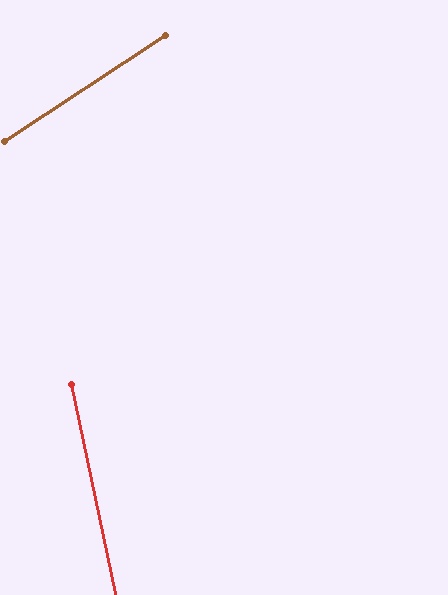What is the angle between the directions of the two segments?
Approximately 69 degrees.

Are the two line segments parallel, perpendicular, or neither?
Neither parallel nor perpendicular — they differ by about 69°.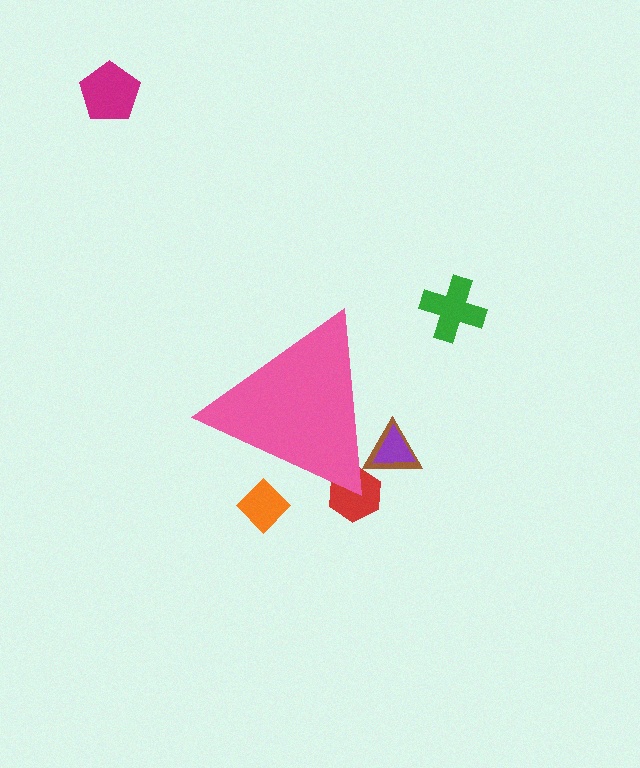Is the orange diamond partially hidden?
Yes, the orange diamond is partially hidden behind the pink triangle.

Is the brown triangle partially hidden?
Yes, the brown triangle is partially hidden behind the pink triangle.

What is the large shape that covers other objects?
A pink triangle.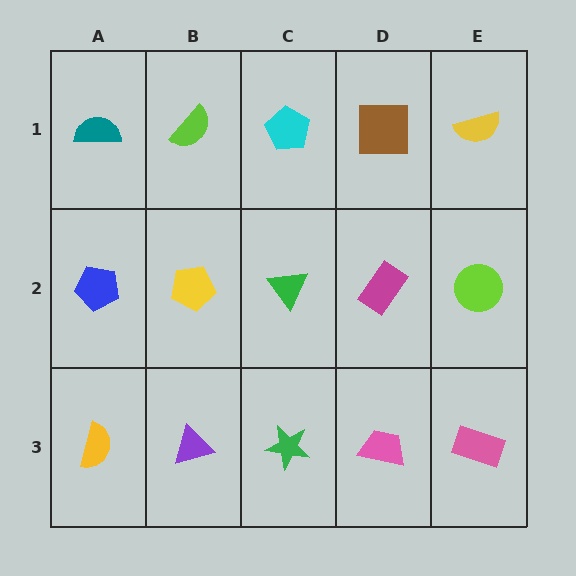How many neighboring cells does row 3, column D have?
3.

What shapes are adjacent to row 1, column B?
A yellow pentagon (row 2, column B), a teal semicircle (row 1, column A), a cyan pentagon (row 1, column C).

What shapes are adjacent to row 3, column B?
A yellow pentagon (row 2, column B), a yellow semicircle (row 3, column A), a green star (row 3, column C).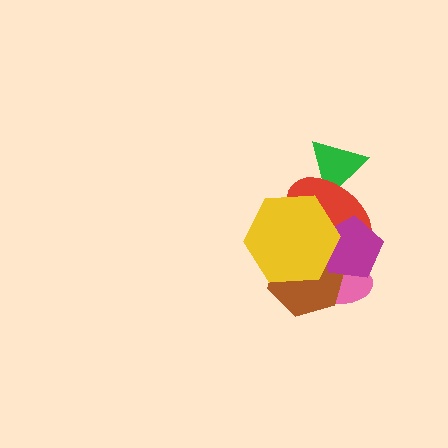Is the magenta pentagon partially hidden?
Yes, it is partially covered by another shape.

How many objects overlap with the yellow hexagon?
4 objects overlap with the yellow hexagon.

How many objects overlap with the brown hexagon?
4 objects overlap with the brown hexagon.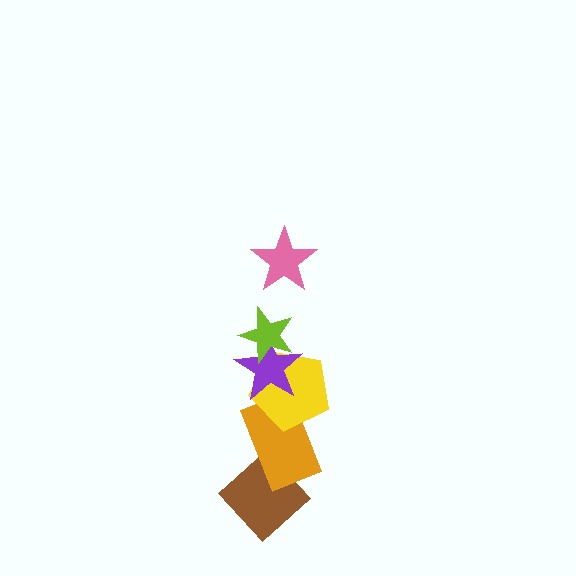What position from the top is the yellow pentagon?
The yellow pentagon is 4th from the top.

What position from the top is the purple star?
The purple star is 3rd from the top.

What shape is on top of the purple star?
The lime star is on top of the purple star.